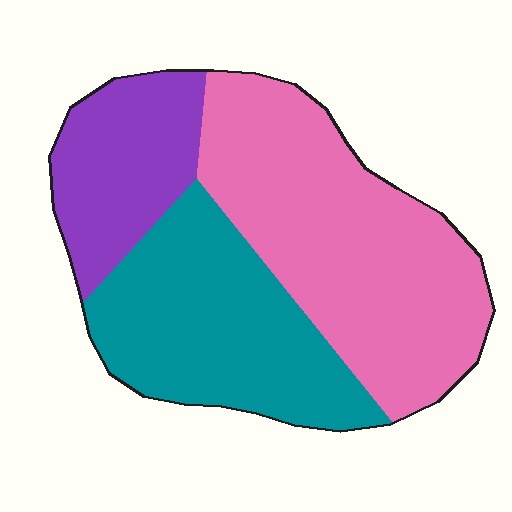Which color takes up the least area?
Purple, at roughly 20%.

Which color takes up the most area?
Pink, at roughly 45%.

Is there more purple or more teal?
Teal.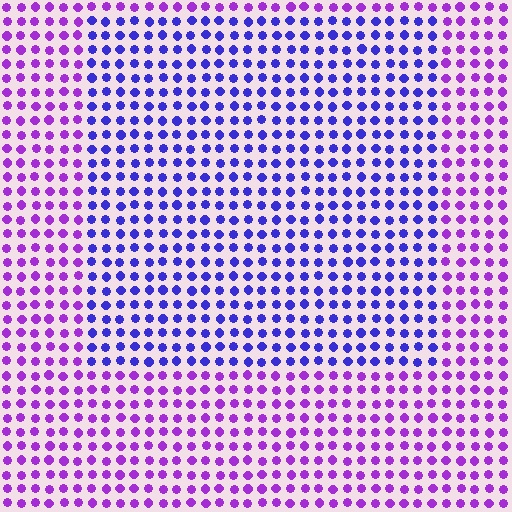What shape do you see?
I see a rectangle.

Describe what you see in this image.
The image is filled with small purple elements in a uniform arrangement. A rectangle-shaped region is visible where the elements are tinted to a slightly different hue, forming a subtle color boundary.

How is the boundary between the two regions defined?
The boundary is defined purely by a slight shift in hue (about 39 degrees). Spacing, size, and orientation are identical on both sides.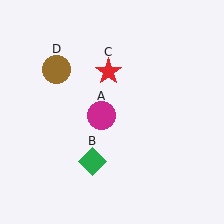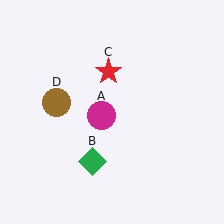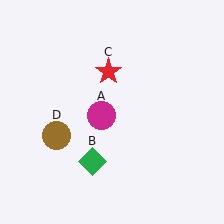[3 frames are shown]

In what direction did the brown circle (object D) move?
The brown circle (object D) moved down.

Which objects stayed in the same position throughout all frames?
Magenta circle (object A) and green diamond (object B) and red star (object C) remained stationary.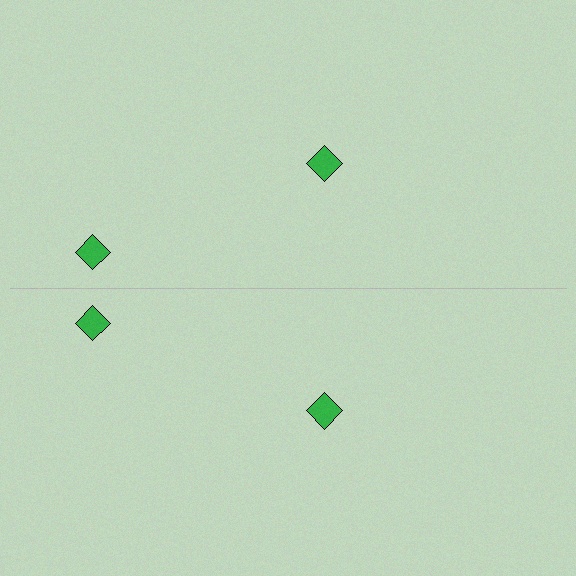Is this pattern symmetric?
Yes, this pattern has bilateral (reflection) symmetry.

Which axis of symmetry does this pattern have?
The pattern has a horizontal axis of symmetry running through the center of the image.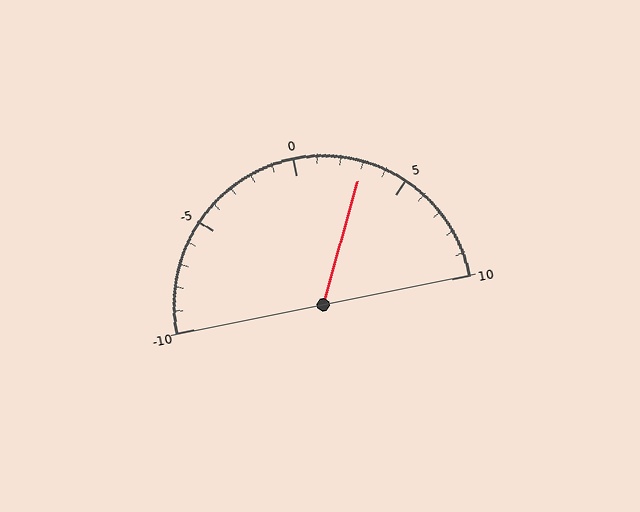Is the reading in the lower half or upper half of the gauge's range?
The reading is in the upper half of the range (-10 to 10).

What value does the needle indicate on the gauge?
The needle indicates approximately 3.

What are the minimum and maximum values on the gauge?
The gauge ranges from -10 to 10.